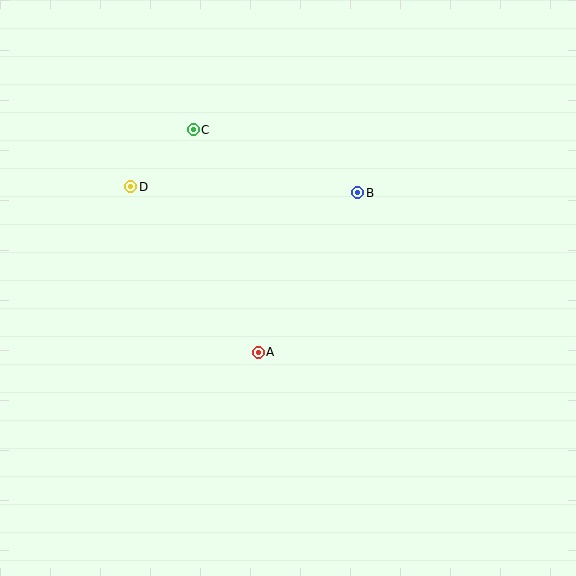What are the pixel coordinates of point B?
Point B is at (358, 193).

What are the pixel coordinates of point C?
Point C is at (193, 130).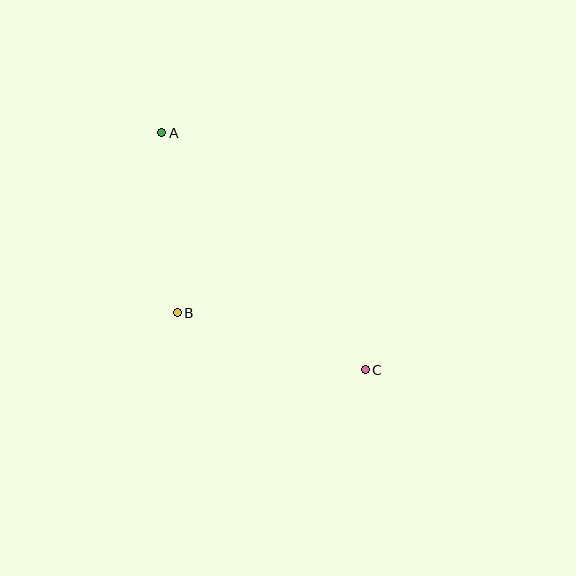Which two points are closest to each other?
Points A and B are closest to each other.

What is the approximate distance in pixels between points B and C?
The distance between B and C is approximately 197 pixels.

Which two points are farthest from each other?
Points A and C are farthest from each other.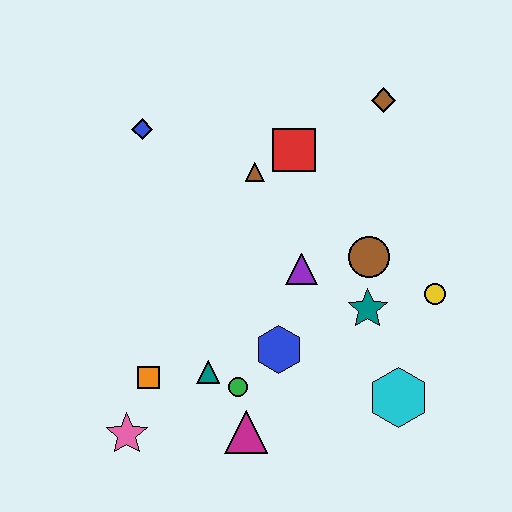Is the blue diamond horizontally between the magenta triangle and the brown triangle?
No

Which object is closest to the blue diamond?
The brown triangle is closest to the blue diamond.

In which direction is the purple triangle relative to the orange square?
The purple triangle is to the right of the orange square.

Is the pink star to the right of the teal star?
No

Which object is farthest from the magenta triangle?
The brown diamond is farthest from the magenta triangle.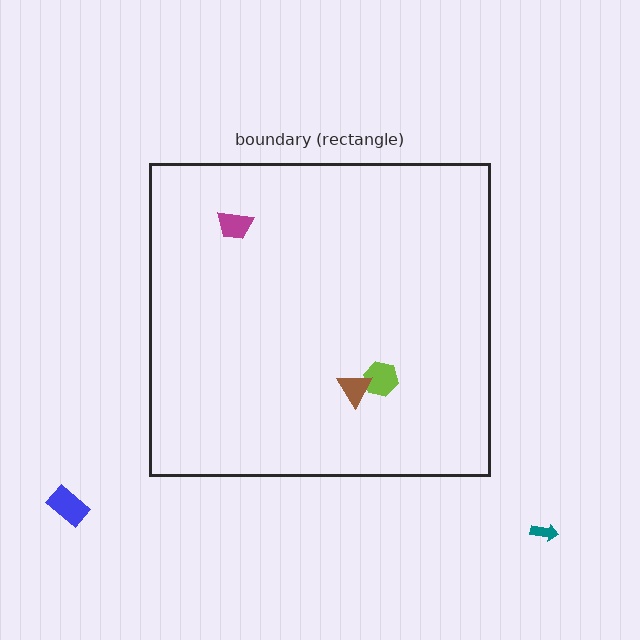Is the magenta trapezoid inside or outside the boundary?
Inside.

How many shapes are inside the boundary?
3 inside, 2 outside.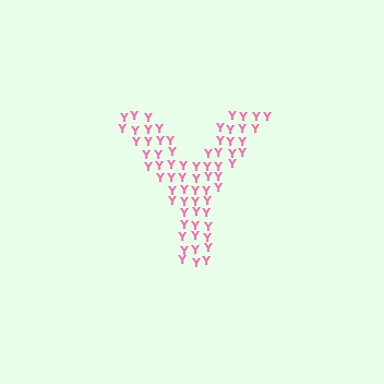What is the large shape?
The large shape is the letter Y.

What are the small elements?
The small elements are letter Y's.